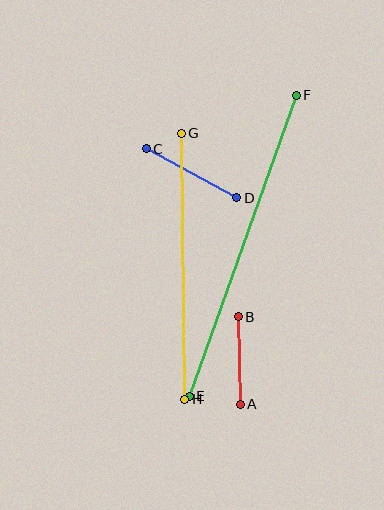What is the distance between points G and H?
The distance is approximately 266 pixels.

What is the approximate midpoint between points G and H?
The midpoint is at approximately (183, 266) pixels.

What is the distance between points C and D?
The distance is approximately 103 pixels.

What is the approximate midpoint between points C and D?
The midpoint is at approximately (191, 173) pixels.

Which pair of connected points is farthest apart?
Points E and F are farthest apart.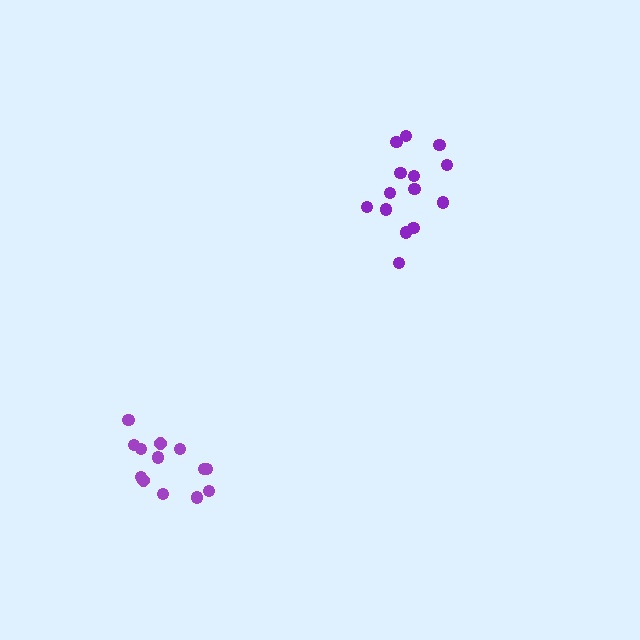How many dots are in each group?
Group 1: 13 dots, Group 2: 14 dots (27 total).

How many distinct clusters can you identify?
There are 2 distinct clusters.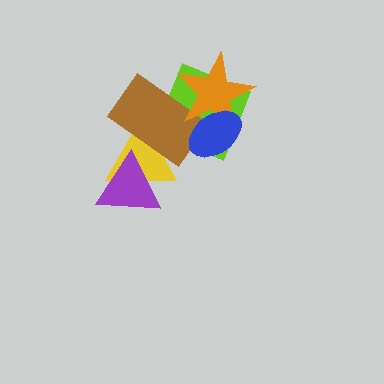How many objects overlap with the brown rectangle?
4 objects overlap with the brown rectangle.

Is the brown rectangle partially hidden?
Yes, it is partially covered by another shape.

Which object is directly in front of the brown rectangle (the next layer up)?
The orange star is directly in front of the brown rectangle.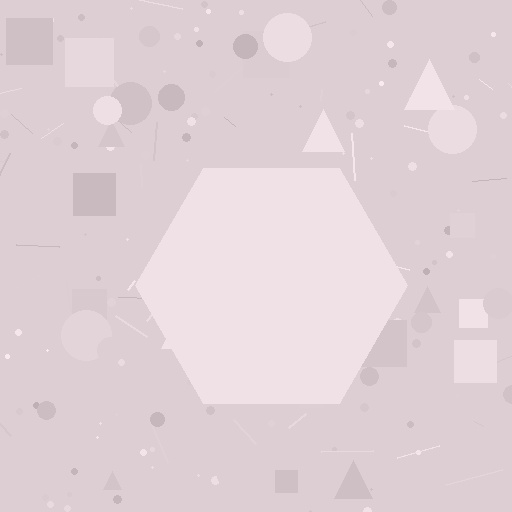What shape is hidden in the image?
A hexagon is hidden in the image.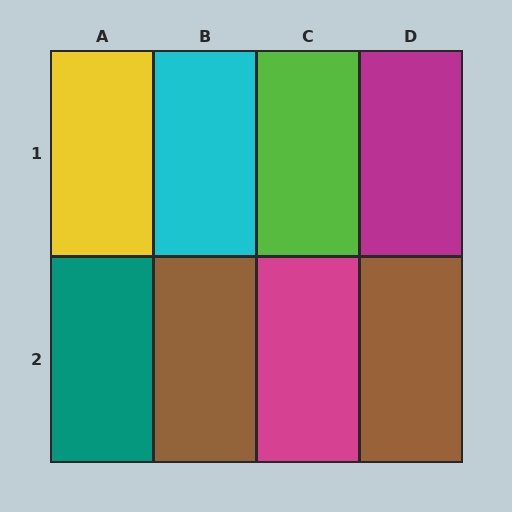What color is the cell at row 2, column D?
Brown.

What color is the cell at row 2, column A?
Teal.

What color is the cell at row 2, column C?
Magenta.